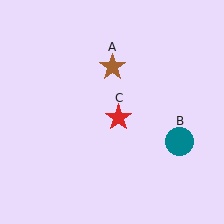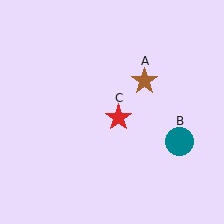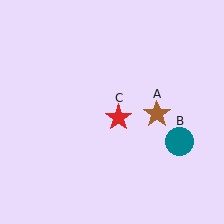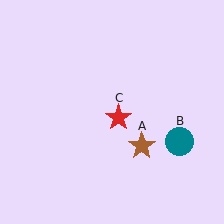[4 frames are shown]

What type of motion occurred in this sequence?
The brown star (object A) rotated clockwise around the center of the scene.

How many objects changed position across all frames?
1 object changed position: brown star (object A).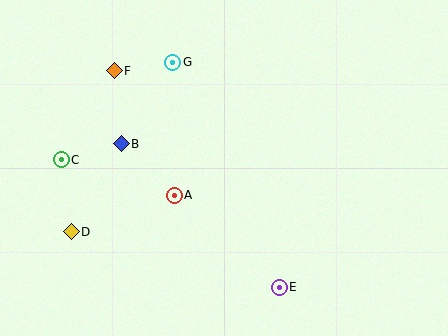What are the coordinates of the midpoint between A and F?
The midpoint between A and F is at (144, 133).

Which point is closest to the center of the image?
Point A at (174, 195) is closest to the center.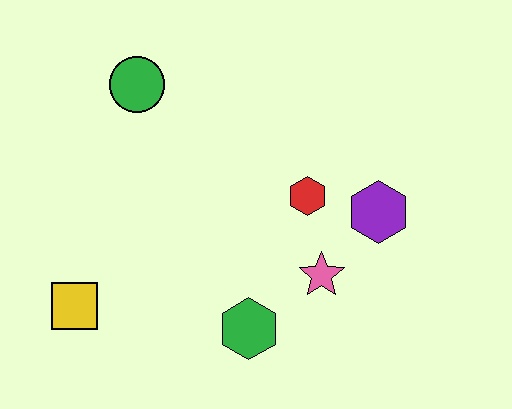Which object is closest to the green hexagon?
The pink star is closest to the green hexagon.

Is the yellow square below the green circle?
Yes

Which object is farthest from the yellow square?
The purple hexagon is farthest from the yellow square.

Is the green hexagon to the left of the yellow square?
No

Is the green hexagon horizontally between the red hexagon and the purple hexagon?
No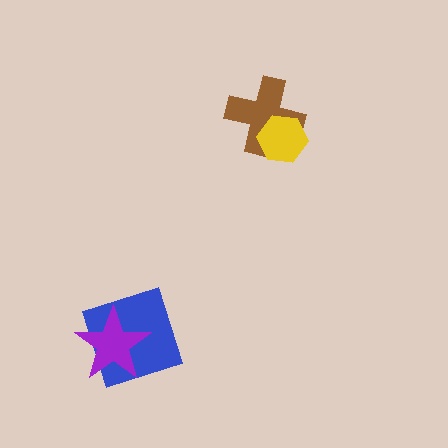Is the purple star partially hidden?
No, no other shape covers it.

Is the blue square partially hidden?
Yes, it is partially covered by another shape.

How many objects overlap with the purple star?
1 object overlaps with the purple star.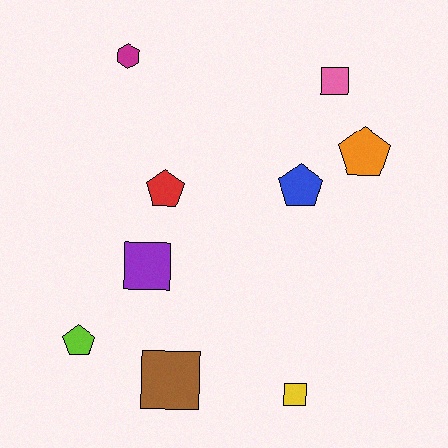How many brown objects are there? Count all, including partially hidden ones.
There is 1 brown object.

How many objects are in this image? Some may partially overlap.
There are 9 objects.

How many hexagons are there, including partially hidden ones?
There is 1 hexagon.